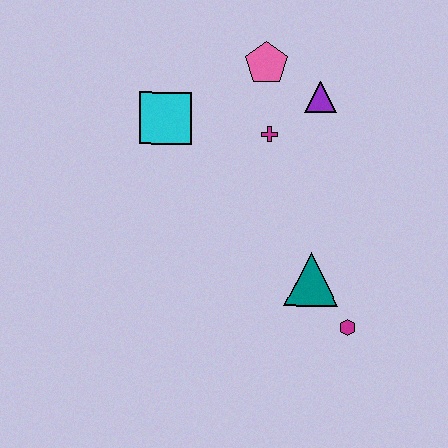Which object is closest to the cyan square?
The magenta cross is closest to the cyan square.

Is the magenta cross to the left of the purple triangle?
Yes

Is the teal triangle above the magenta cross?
No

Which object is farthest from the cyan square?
The magenta hexagon is farthest from the cyan square.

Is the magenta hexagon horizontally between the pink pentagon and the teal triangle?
No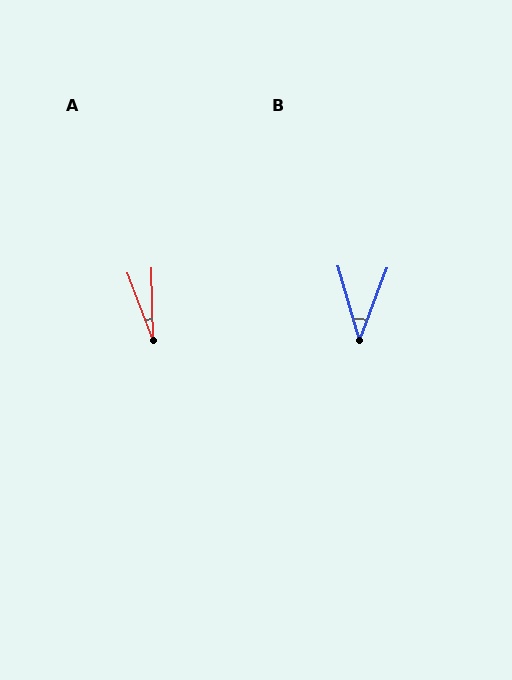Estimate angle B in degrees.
Approximately 37 degrees.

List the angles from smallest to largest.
A (19°), B (37°).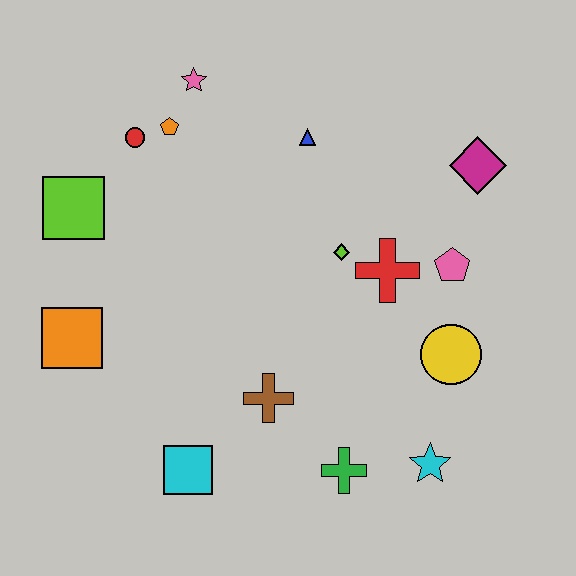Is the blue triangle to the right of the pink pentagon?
No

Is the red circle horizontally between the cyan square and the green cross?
No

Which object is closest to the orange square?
The lime square is closest to the orange square.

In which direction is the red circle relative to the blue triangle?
The red circle is to the left of the blue triangle.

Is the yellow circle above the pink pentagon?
No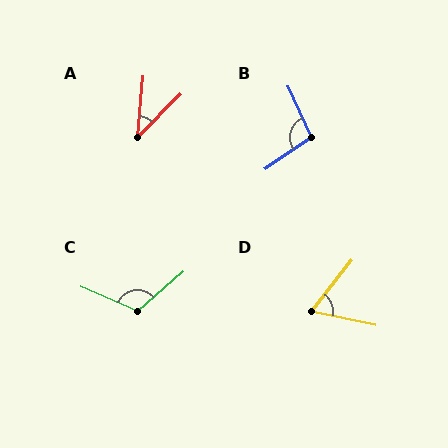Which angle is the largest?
C, at approximately 115 degrees.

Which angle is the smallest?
A, at approximately 40 degrees.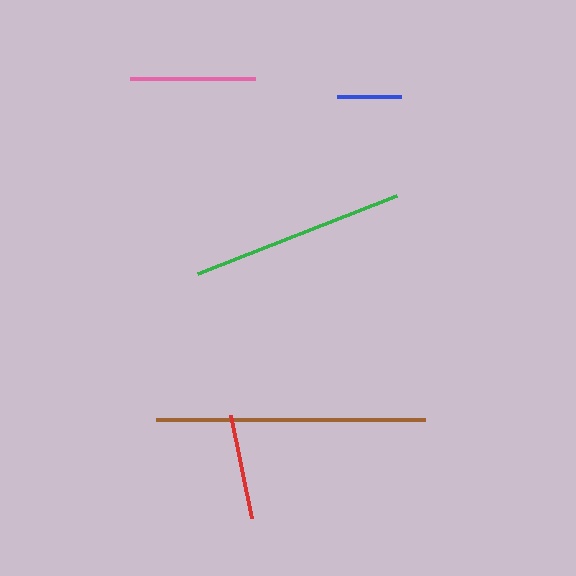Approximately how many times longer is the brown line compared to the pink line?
The brown line is approximately 2.1 times the length of the pink line.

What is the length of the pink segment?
The pink segment is approximately 125 pixels long.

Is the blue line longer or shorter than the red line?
The red line is longer than the blue line.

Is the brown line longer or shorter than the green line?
The brown line is longer than the green line.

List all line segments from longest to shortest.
From longest to shortest: brown, green, pink, red, blue.